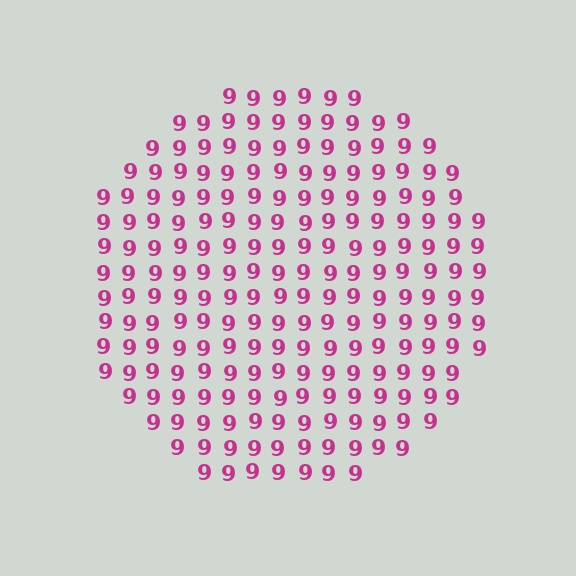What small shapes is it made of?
It is made of small digit 9's.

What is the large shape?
The large shape is a circle.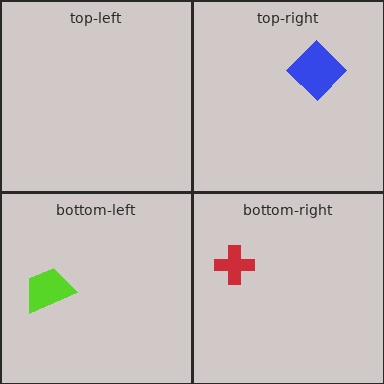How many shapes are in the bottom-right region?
1.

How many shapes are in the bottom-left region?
1.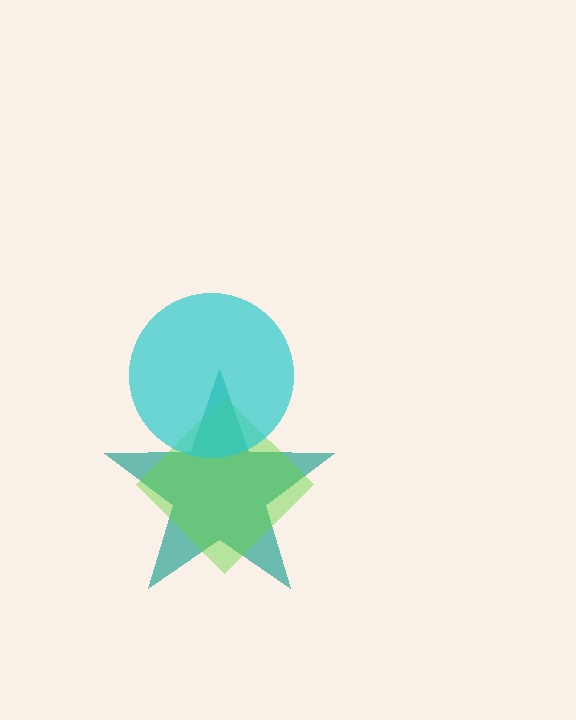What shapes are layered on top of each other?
The layered shapes are: a teal star, a lime diamond, a cyan circle.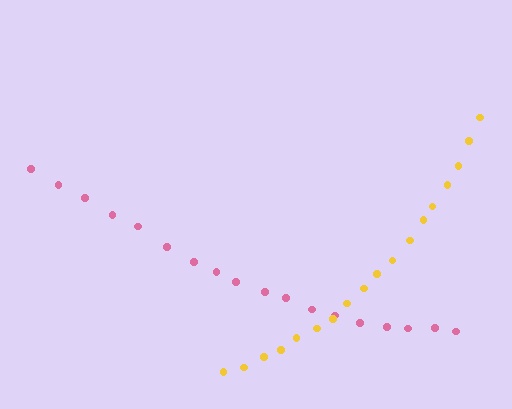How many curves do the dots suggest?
There are 2 distinct paths.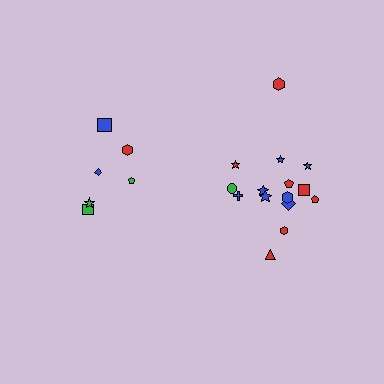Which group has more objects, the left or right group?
The right group.